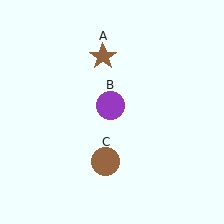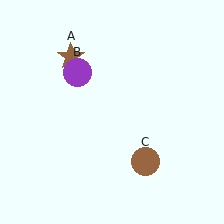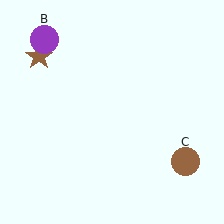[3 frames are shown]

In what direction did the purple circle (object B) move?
The purple circle (object B) moved up and to the left.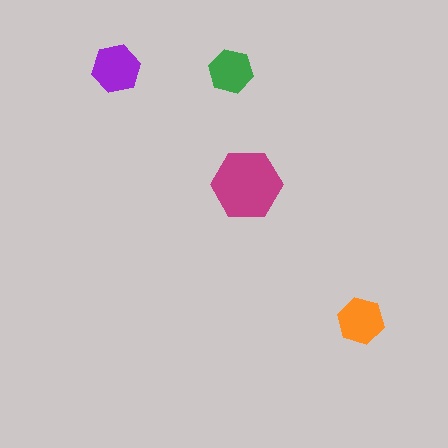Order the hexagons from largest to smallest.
the magenta one, the purple one, the orange one, the green one.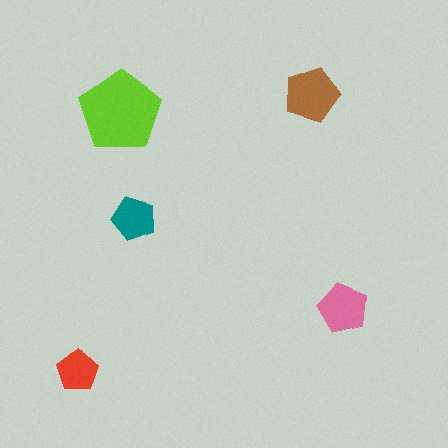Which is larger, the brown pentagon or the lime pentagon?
The lime one.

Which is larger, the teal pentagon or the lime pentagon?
The lime one.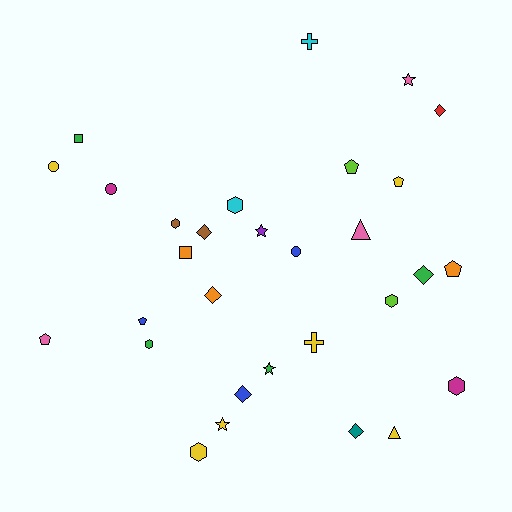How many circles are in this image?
There are 3 circles.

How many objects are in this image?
There are 30 objects.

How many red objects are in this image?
There is 1 red object.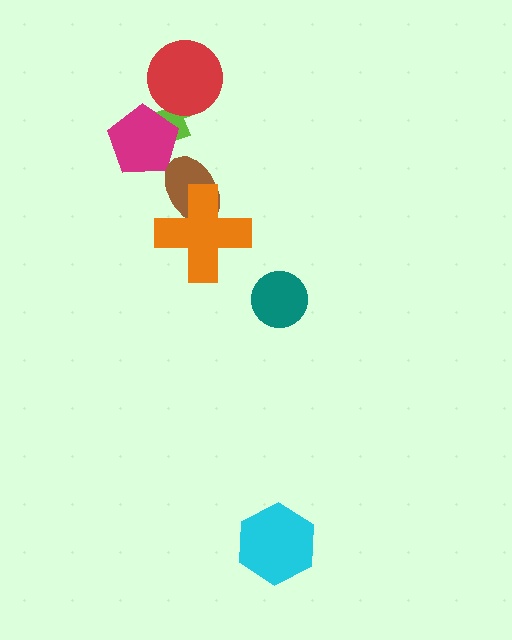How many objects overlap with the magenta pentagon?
1 object overlaps with the magenta pentagon.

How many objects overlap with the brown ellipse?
1 object overlaps with the brown ellipse.